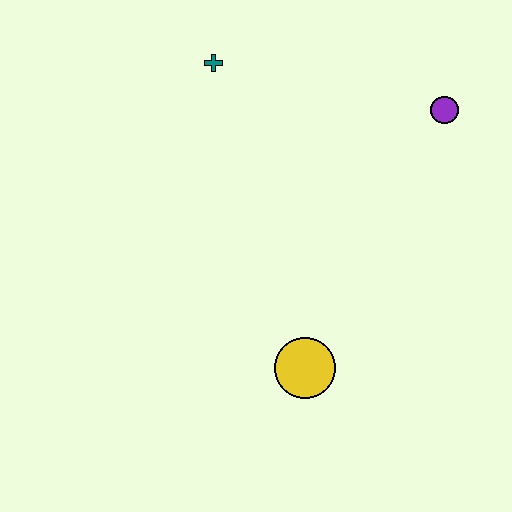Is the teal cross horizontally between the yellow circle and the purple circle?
No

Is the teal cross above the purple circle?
Yes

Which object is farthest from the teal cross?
The yellow circle is farthest from the teal cross.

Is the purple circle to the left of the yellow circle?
No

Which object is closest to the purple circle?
The teal cross is closest to the purple circle.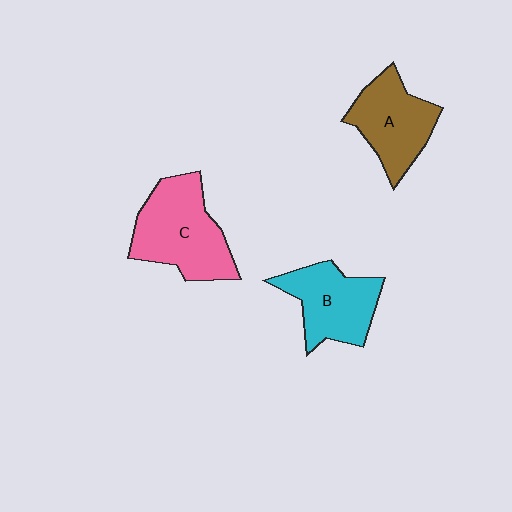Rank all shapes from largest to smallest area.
From largest to smallest: C (pink), B (cyan), A (brown).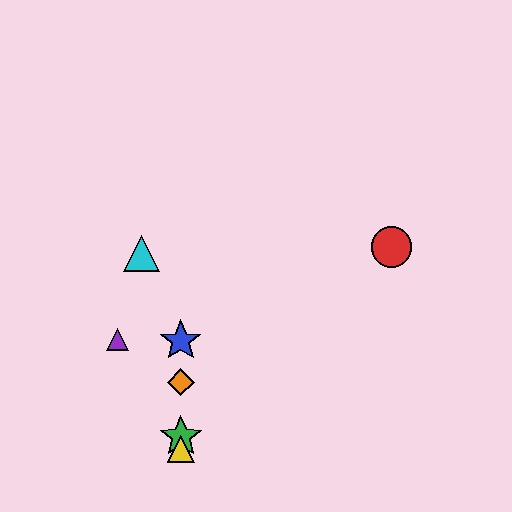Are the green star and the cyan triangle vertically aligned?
No, the green star is at x≈181 and the cyan triangle is at x≈141.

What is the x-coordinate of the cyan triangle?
The cyan triangle is at x≈141.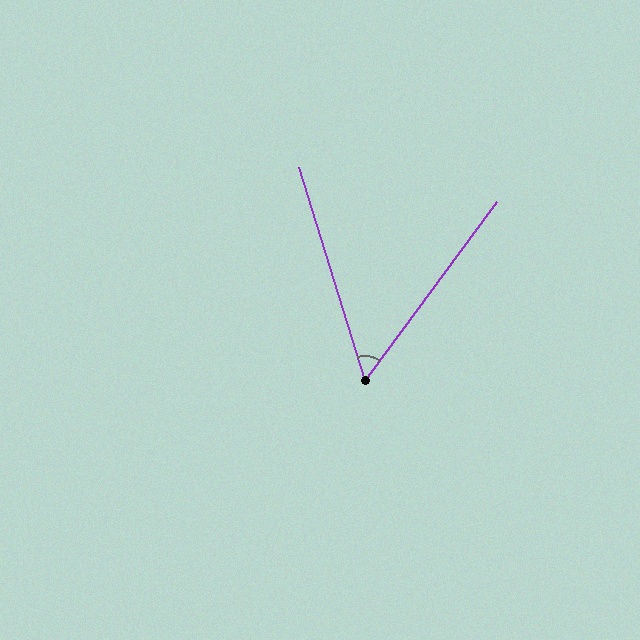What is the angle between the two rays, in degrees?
Approximately 54 degrees.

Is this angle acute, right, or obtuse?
It is acute.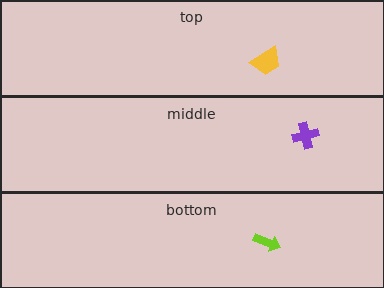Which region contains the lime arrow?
The bottom region.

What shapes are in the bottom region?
The lime arrow.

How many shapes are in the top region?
1.